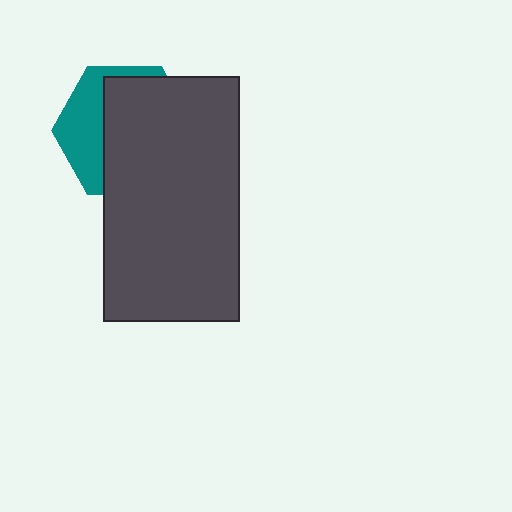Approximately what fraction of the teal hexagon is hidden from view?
Roughly 65% of the teal hexagon is hidden behind the dark gray rectangle.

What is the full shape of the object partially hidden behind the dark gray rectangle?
The partially hidden object is a teal hexagon.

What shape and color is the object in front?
The object in front is a dark gray rectangle.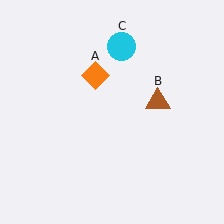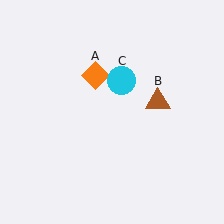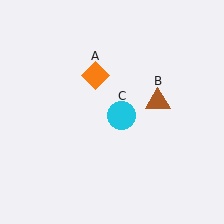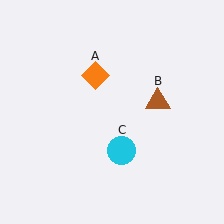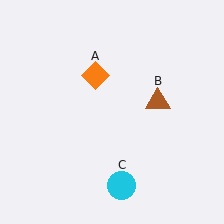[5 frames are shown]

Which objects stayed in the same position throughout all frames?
Orange diamond (object A) and brown triangle (object B) remained stationary.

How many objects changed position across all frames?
1 object changed position: cyan circle (object C).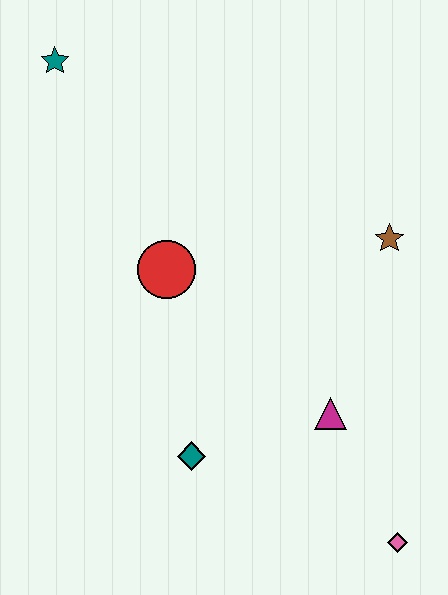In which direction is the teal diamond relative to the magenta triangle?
The teal diamond is to the left of the magenta triangle.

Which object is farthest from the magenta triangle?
The teal star is farthest from the magenta triangle.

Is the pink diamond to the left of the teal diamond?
No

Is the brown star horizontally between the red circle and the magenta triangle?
No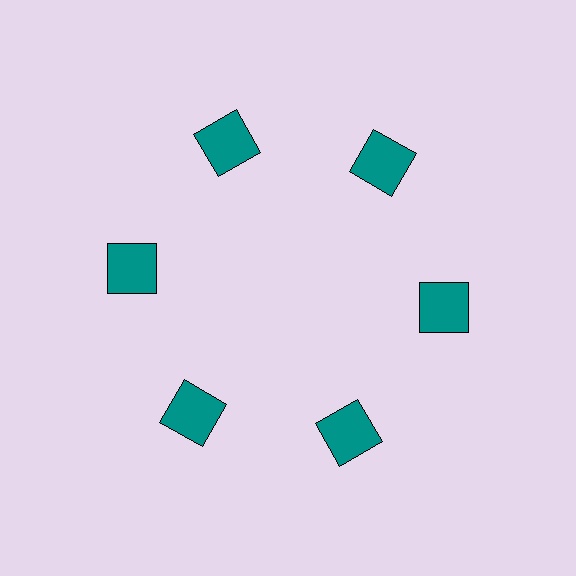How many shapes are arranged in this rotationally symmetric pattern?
There are 6 shapes, arranged in 6 groups of 1.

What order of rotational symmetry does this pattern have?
This pattern has 6-fold rotational symmetry.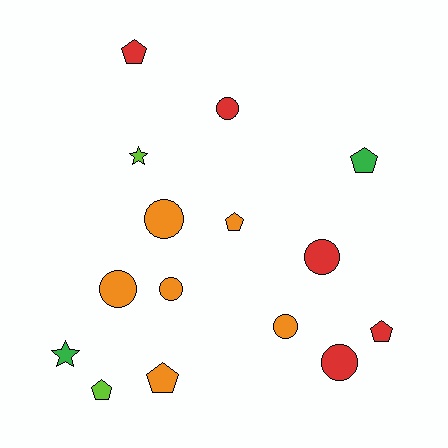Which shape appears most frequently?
Circle, with 7 objects.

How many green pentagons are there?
There is 1 green pentagon.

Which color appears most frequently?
Orange, with 6 objects.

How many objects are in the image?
There are 15 objects.